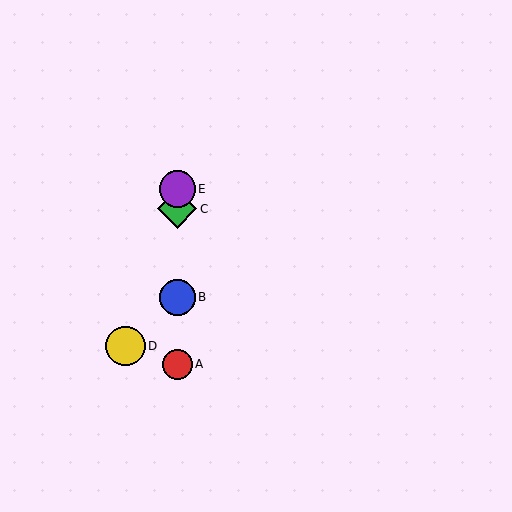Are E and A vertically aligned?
Yes, both are at x≈177.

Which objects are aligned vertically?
Objects A, B, C, E are aligned vertically.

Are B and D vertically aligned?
No, B is at x≈177 and D is at x≈126.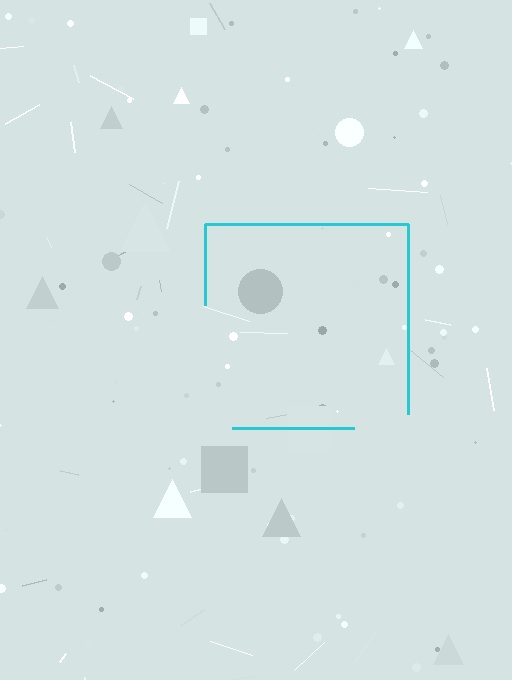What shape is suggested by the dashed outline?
The dashed outline suggests a square.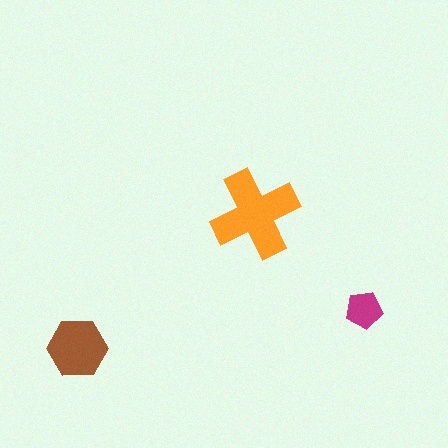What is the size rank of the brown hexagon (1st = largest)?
2nd.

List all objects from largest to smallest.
The orange cross, the brown hexagon, the magenta pentagon.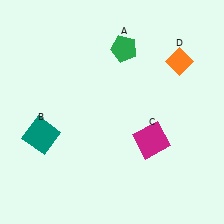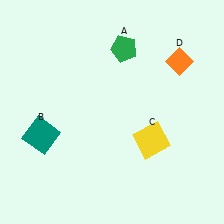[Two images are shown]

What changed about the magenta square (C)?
In Image 1, C is magenta. In Image 2, it changed to yellow.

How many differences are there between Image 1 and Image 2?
There is 1 difference between the two images.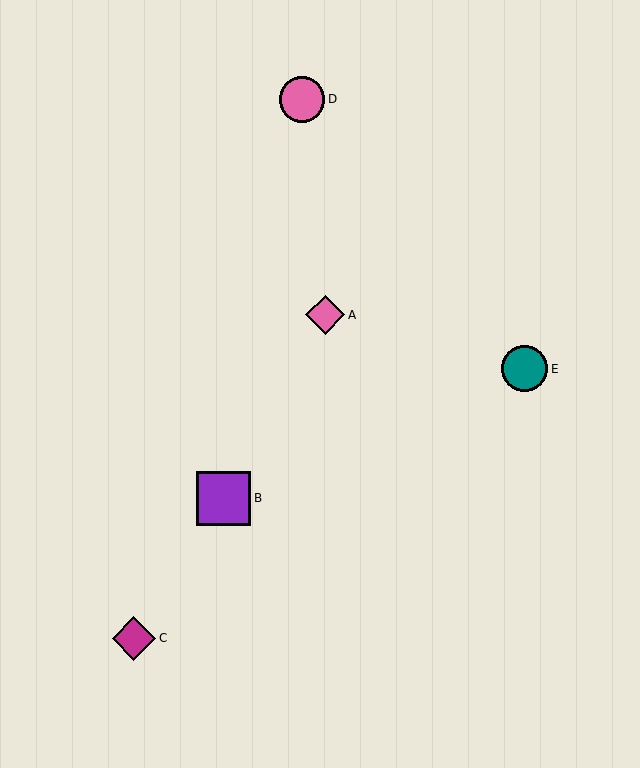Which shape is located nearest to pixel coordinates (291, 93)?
The pink circle (labeled D) at (302, 99) is nearest to that location.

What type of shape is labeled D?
Shape D is a pink circle.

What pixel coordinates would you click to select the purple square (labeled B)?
Click at (224, 498) to select the purple square B.